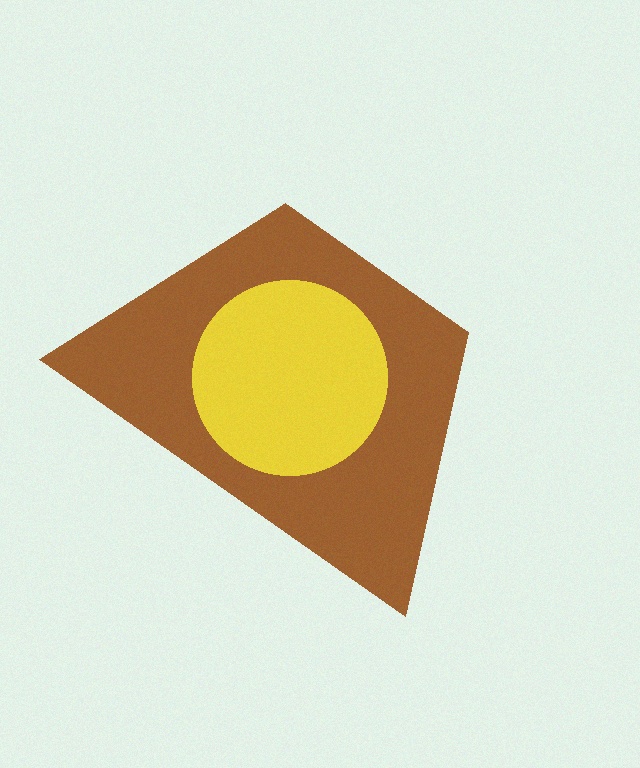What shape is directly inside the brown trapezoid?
The yellow circle.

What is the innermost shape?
The yellow circle.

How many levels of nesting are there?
2.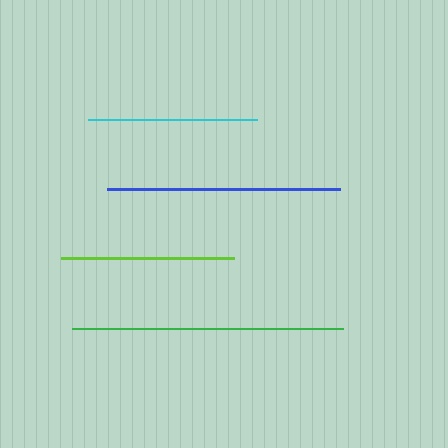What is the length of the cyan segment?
The cyan segment is approximately 169 pixels long.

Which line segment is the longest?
The green line is the longest at approximately 270 pixels.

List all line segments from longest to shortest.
From longest to shortest: green, blue, lime, cyan.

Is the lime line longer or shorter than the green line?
The green line is longer than the lime line.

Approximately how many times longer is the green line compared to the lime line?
The green line is approximately 1.6 times the length of the lime line.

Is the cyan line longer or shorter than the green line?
The green line is longer than the cyan line.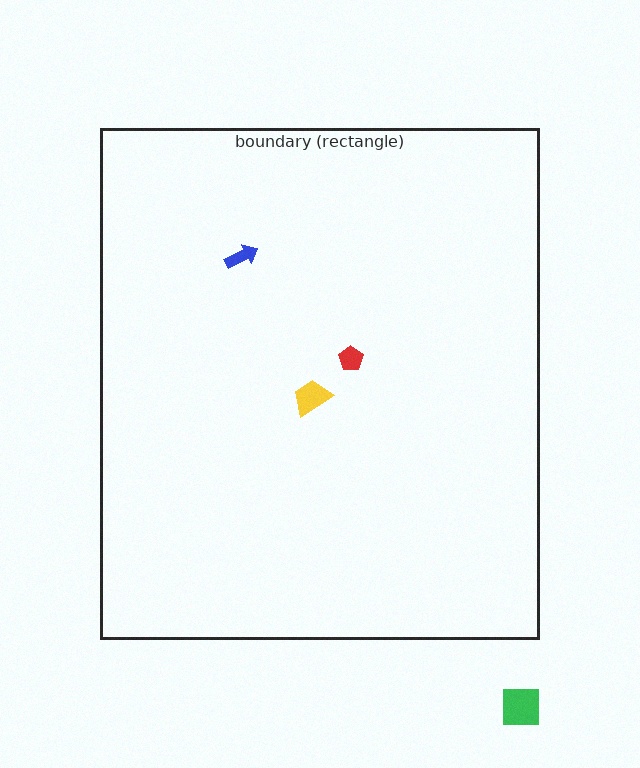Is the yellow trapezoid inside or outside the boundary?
Inside.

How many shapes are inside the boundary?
3 inside, 1 outside.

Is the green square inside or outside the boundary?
Outside.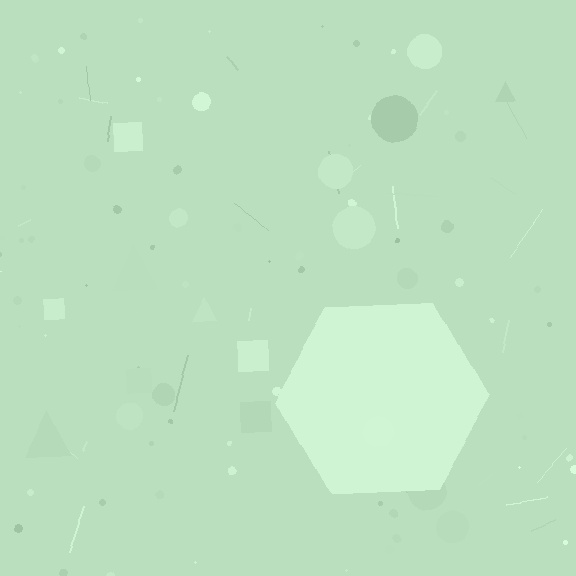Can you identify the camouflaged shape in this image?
The camouflaged shape is a hexagon.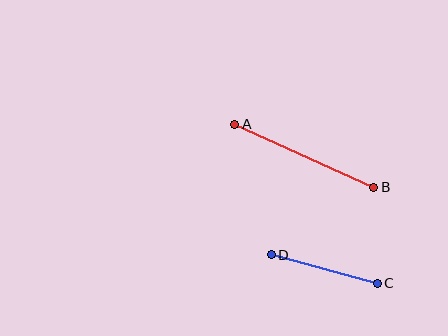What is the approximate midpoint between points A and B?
The midpoint is at approximately (304, 156) pixels.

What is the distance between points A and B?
The distance is approximately 152 pixels.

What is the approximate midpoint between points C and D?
The midpoint is at approximately (324, 269) pixels.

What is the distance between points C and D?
The distance is approximately 110 pixels.